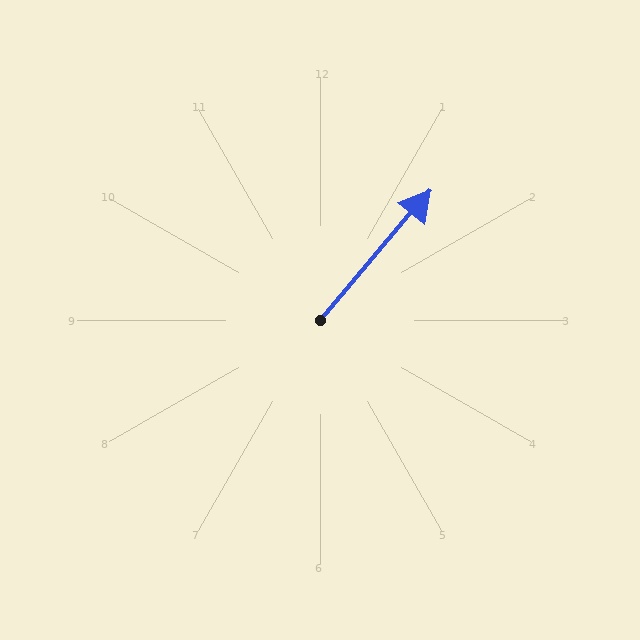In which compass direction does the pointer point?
Northeast.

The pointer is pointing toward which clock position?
Roughly 1 o'clock.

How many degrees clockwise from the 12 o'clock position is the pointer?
Approximately 40 degrees.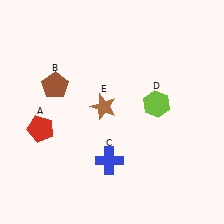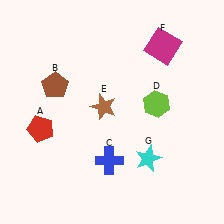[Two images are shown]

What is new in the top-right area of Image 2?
A magenta square (F) was added in the top-right area of Image 2.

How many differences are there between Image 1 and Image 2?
There are 2 differences between the two images.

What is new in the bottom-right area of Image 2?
A cyan star (G) was added in the bottom-right area of Image 2.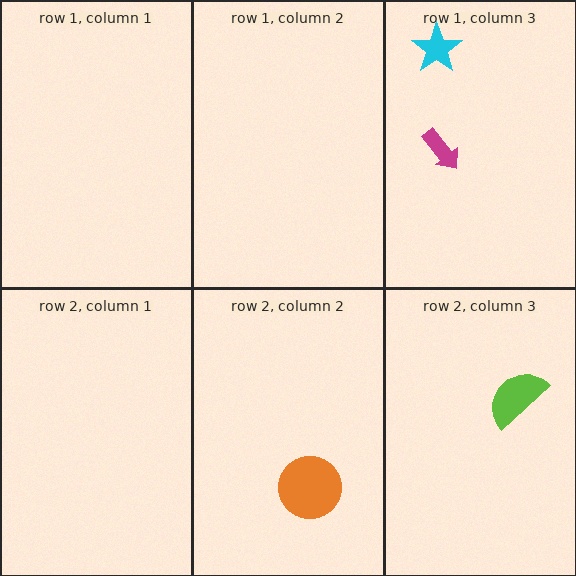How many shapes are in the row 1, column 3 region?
2.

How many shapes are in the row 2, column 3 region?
1.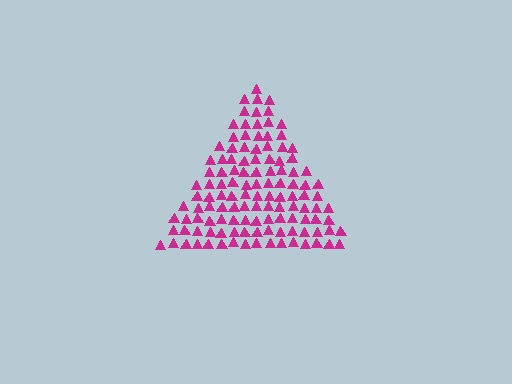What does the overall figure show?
The overall figure shows a triangle.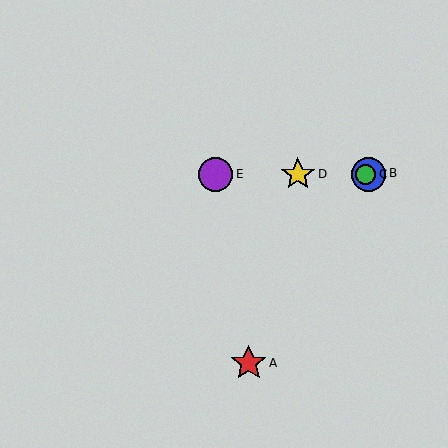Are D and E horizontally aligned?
Yes, both are at y≈174.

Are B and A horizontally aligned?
No, B is at y≈174 and A is at y≈363.